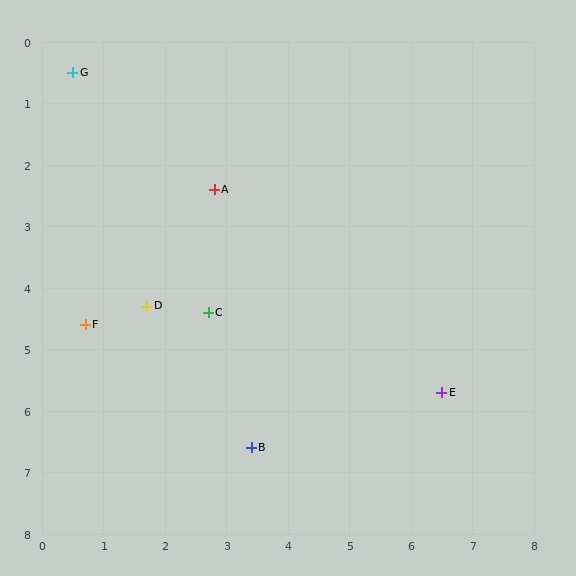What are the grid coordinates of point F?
Point F is at approximately (0.7, 4.6).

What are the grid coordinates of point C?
Point C is at approximately (2.7, 4.4).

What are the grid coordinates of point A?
Point A is at approximately (2.8, 2.4).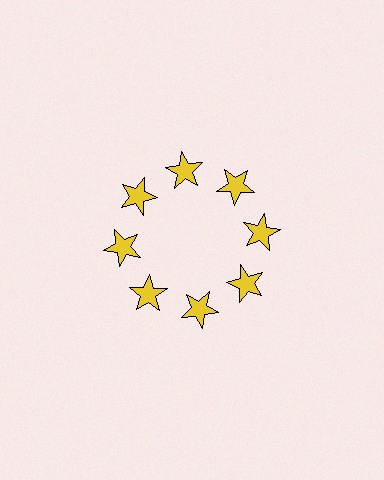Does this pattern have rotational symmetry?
Yes, this pattern has 8-fold rotational symmetry. It looks the same after rotating 45 degrees around the center.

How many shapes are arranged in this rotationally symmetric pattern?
There are 8 shapes, arranged in 8 groups of 1.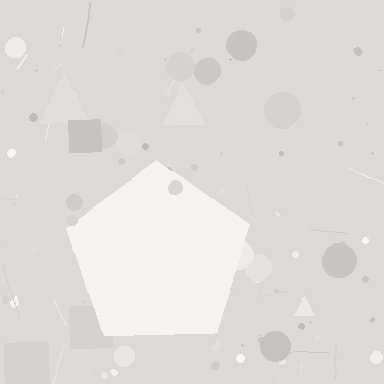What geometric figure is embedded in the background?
A pentagon is embedded in the background.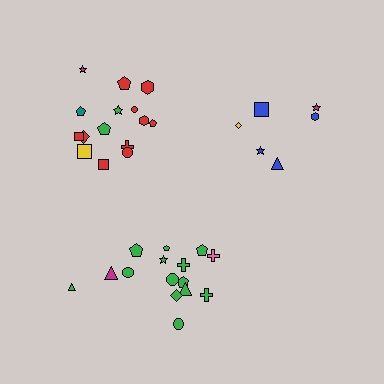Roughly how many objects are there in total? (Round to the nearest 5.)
Roughly 35 objects in total.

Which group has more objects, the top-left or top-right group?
The top-left group.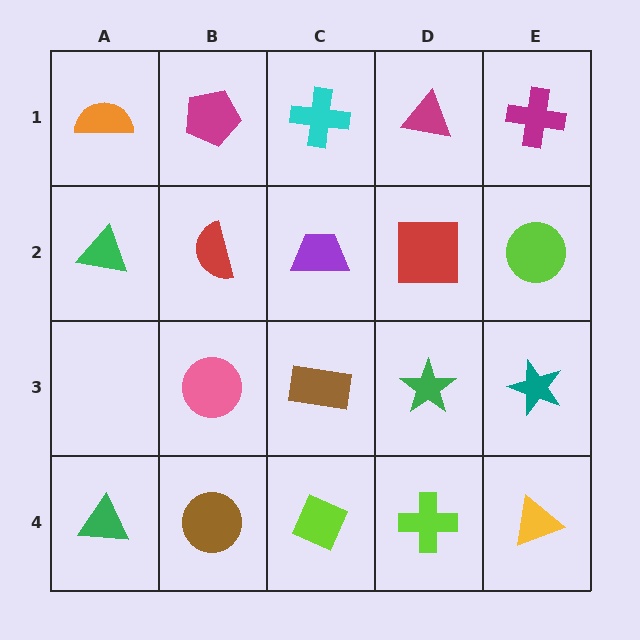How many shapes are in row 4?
5 shapes.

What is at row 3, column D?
A green star.